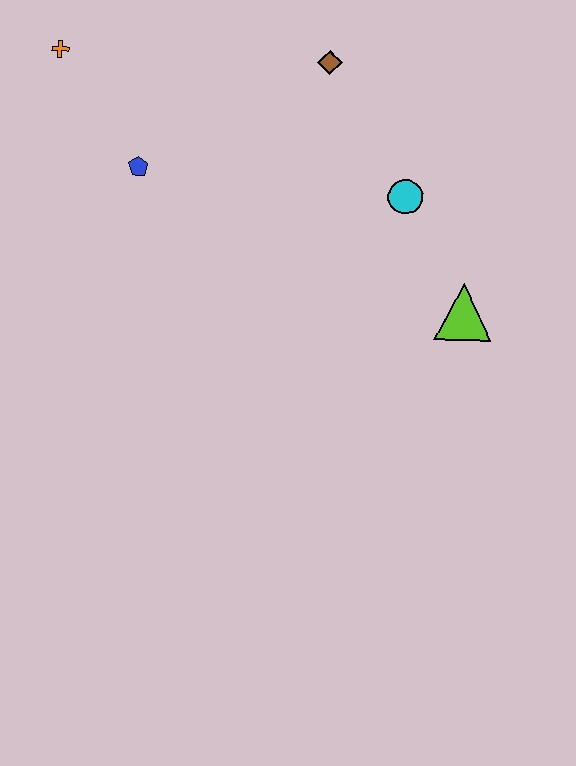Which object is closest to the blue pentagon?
The orange cross is closest to the blue pentagon.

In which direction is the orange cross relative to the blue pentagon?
The orange cross is above the blue pentagon.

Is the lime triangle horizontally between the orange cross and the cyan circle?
No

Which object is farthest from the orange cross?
The lime triangle is farthest from the orange cross.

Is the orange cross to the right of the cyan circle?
No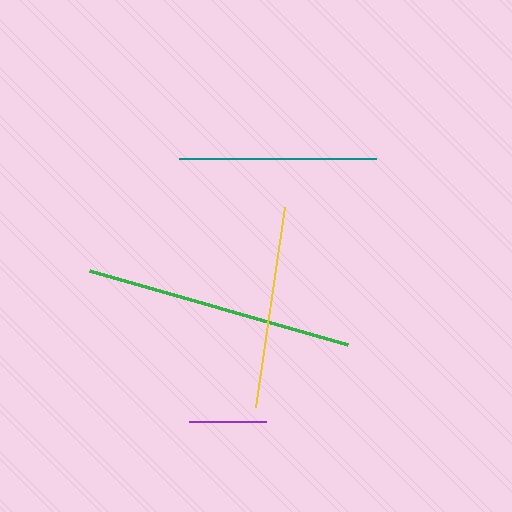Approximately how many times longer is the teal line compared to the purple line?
The teal line is approximately 2.6 times the length of the purple line.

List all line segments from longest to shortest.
From longest to shortest: green, yellow, teal, purple.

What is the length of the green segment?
The green segment is approximately 269 pixels long.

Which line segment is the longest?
The green line is the longest at approximately 269 pixels.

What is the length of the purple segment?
The purple segment is approximately 77 pixels long.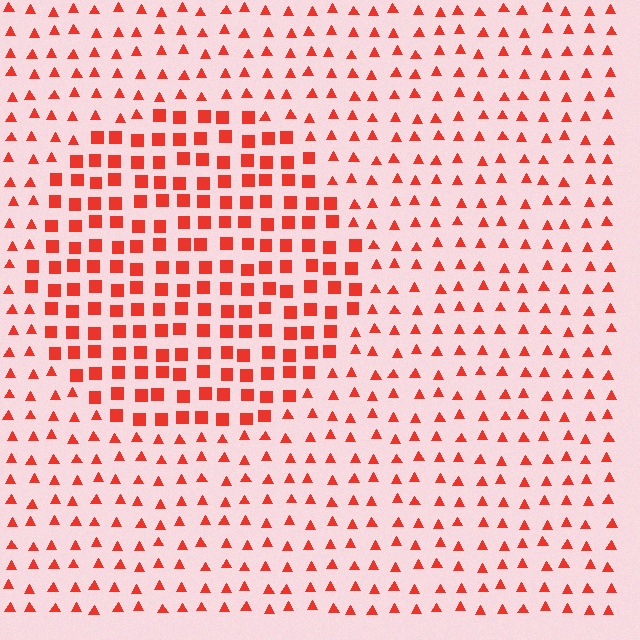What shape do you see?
I see a circle.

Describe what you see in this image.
The image is filled with small red elements arranged in a uniform grid. A circle-shaped region contains squares, while the surrounding area contains triangles. The boundary is defined purely by the change in element shape.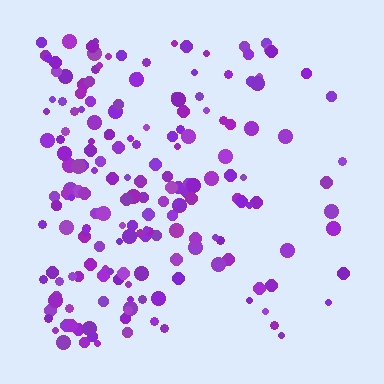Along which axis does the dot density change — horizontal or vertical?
Horizontal.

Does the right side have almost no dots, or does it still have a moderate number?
Still a moderate number, just noticeably fewer than the left.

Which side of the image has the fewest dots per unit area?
The right.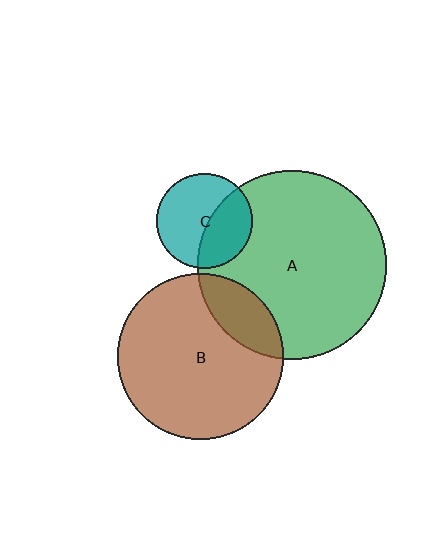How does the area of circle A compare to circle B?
Approximately 1.3 times.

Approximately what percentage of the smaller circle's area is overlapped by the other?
Approximately 40%.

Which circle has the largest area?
Circle A (green).